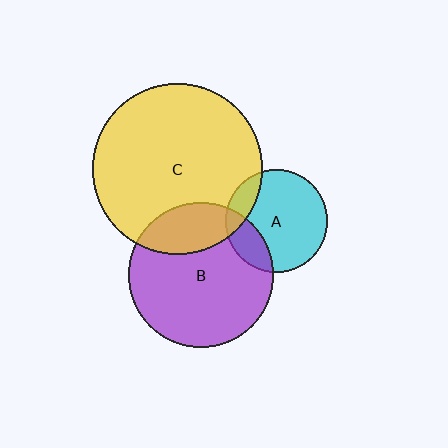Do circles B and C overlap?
Yes.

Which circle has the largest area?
Circle C (yellow).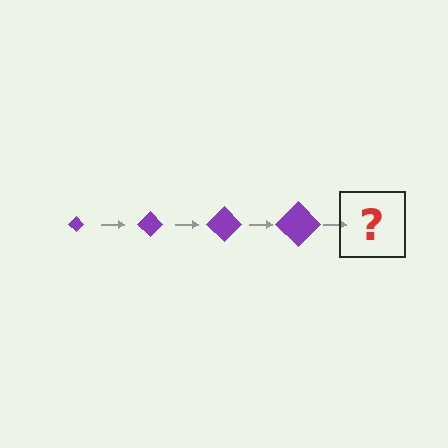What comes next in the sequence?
The next element should be a purple diamond, larger than the previous one.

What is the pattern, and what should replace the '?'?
The pattern is that the diamond gets progressively larger each step. The '?' should be a purple diamond, larger than the previous one.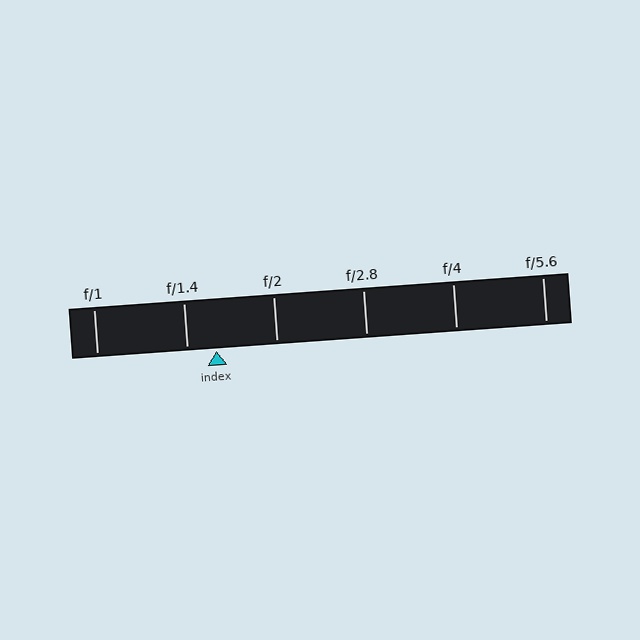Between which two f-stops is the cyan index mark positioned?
The index mark is between f/1.4 and f/2.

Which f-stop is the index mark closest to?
The index mark is closest to f/1.4.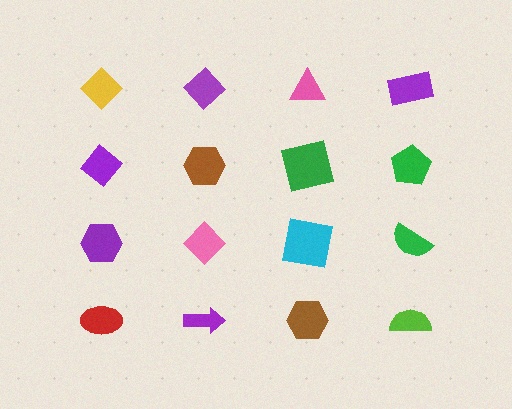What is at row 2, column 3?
A green square.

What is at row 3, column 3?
A cyan square.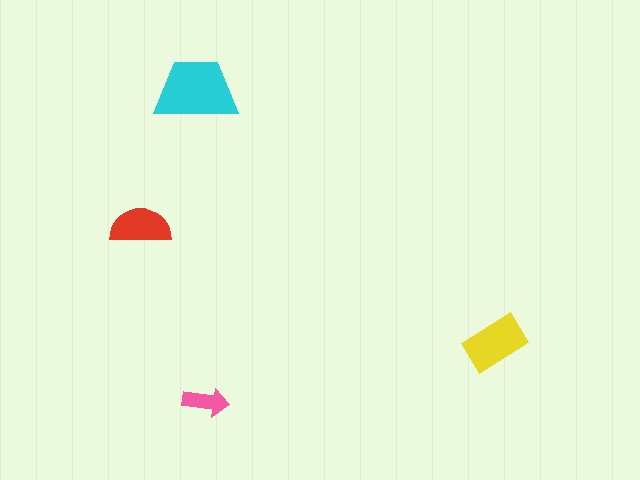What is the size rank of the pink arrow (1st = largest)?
4th.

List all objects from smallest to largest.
The pink arrow, the red semicircle, the yellow rectangle, the cyan trapezoid.